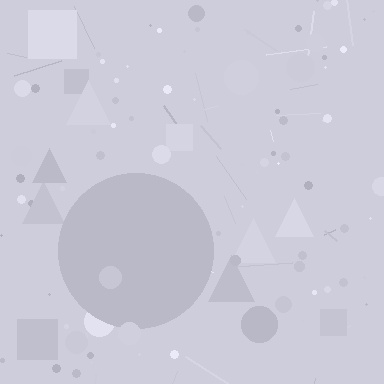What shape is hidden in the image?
A circle is hidden in the image.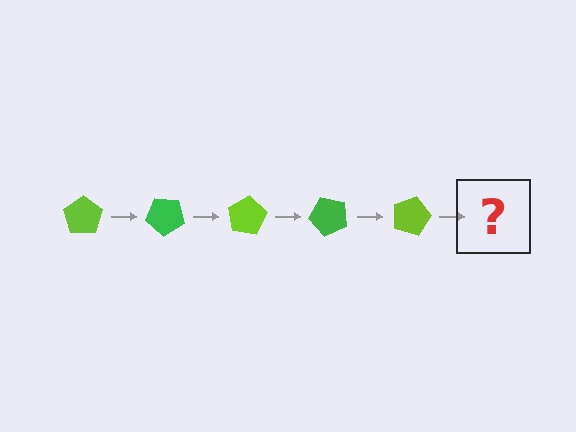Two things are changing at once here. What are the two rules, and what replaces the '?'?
The two rules are that it rotates 40 degrees each step and the color cycles through lime and green. The '?' should be a green pentagon, rotated 200 degrees from the start.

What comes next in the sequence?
The next element should be a green pentagon, rotated 200 degrees from the start.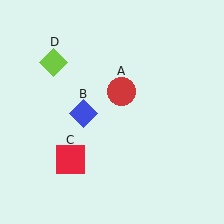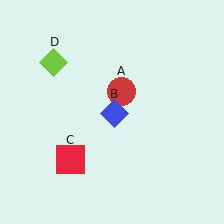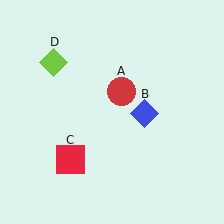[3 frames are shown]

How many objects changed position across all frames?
1 object changed position: blue diamond (object B).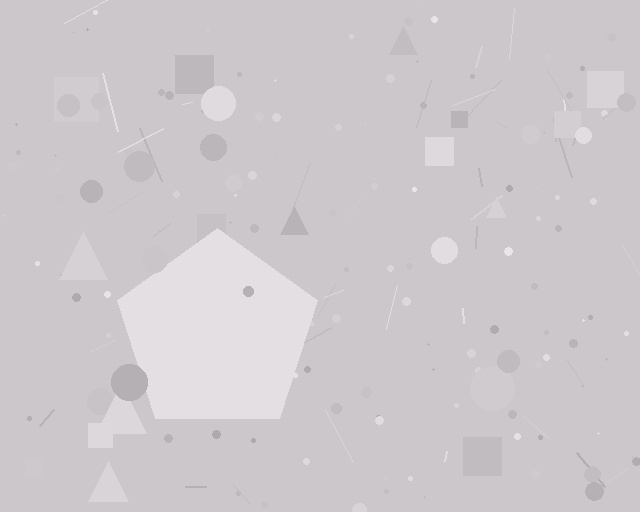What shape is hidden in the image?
A pentagon is hidden in the image.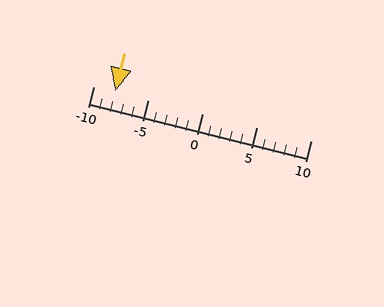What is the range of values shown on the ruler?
The ruler shows values from -10 to 10.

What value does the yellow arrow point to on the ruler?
The yellow arrow points to approximately -8.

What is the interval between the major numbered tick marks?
The major tick marks are spaced 5 units apart.